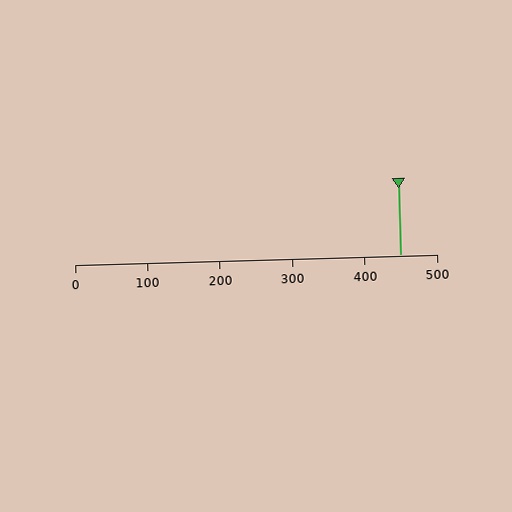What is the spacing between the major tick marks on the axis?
The major ticks are spaced 100 apart.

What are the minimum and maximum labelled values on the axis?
The axis runs from 0 to 500.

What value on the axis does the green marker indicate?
The marker indicates approximately 450.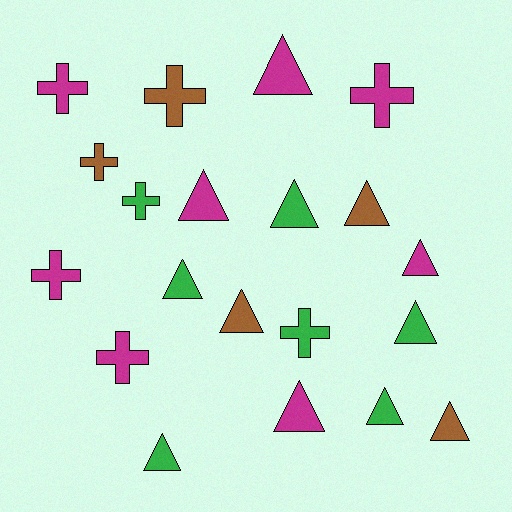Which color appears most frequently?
Magenta, with 8 objects.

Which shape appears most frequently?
Triangle, with 12 objects.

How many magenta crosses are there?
There are 4 magenta crosses.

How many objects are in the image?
There are 20 objects.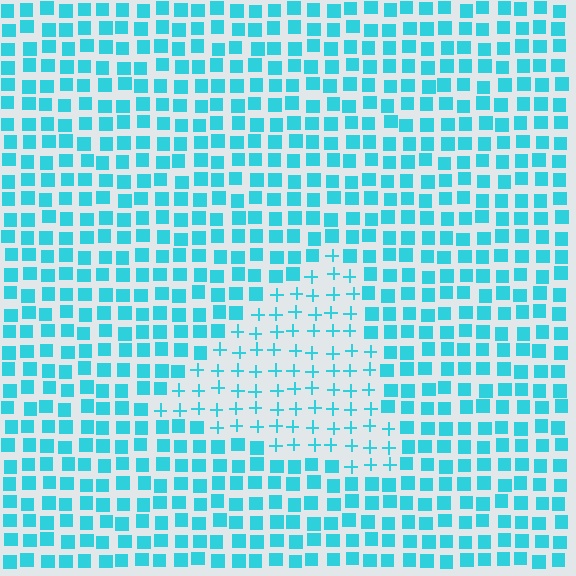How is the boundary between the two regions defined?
The boundary is defined by a change in element shape: plus signs inside vs. squares outside. All elements share the same color and spacing.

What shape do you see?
I see a triangle.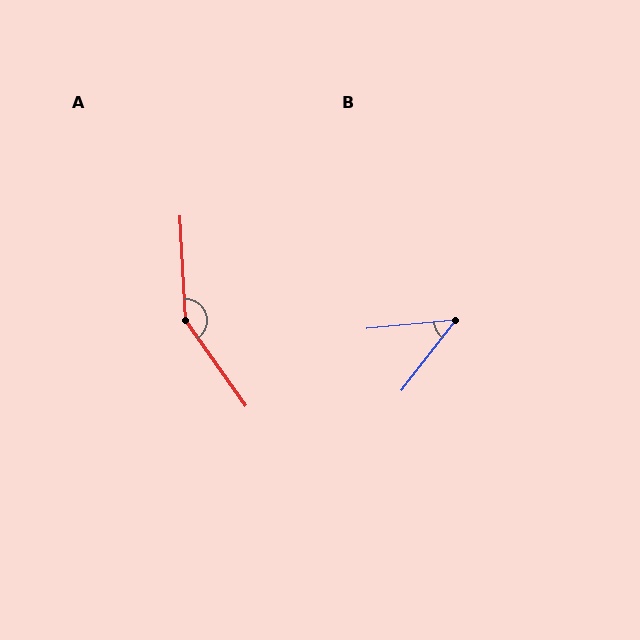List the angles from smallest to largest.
B (47°), A (148°).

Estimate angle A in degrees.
Approximately 148 degrees.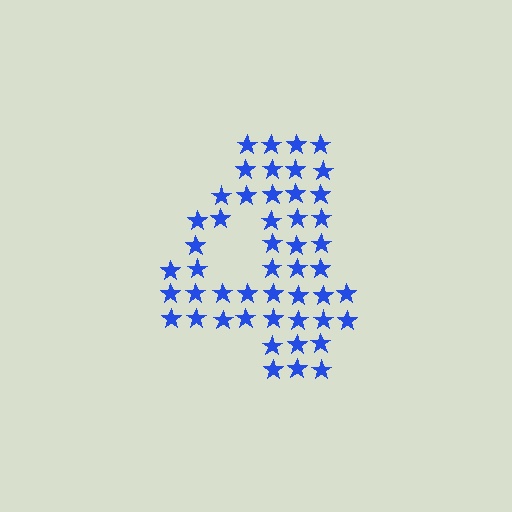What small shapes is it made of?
It is made of small stars.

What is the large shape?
The large shape is the digit 4.